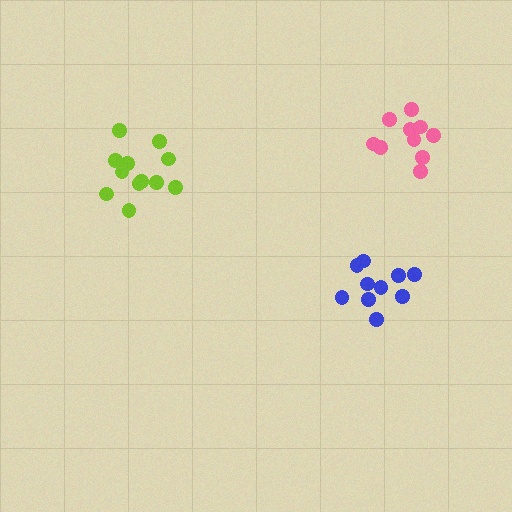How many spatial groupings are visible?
There are 3 spatial groupings.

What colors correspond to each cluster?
The clusters are colored: pink, lime, blue.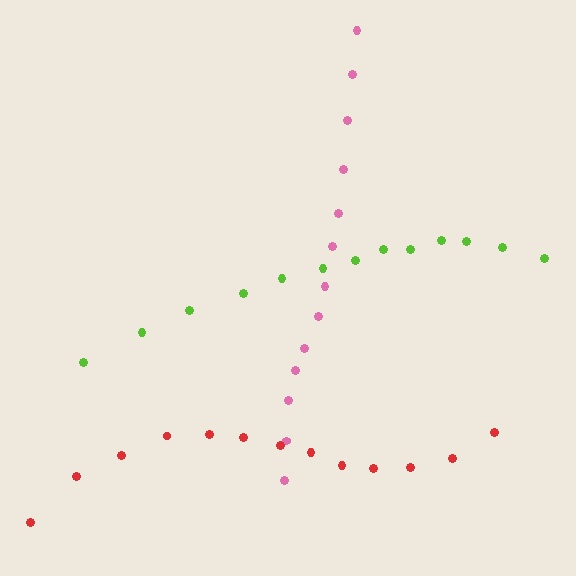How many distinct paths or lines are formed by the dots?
There are 3 distinct paths.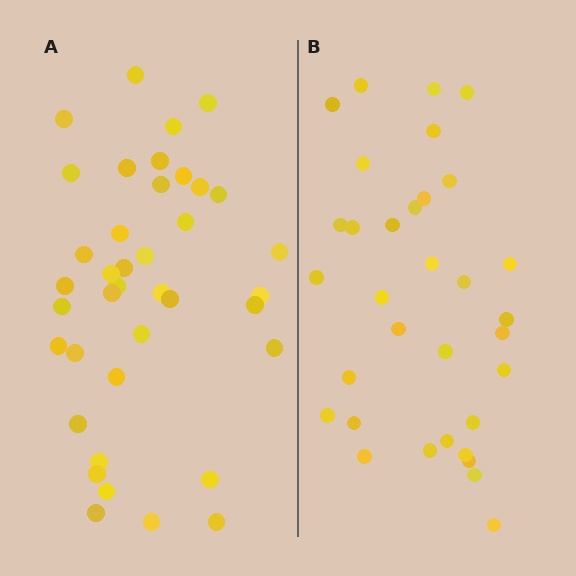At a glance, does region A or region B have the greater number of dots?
Region A (the left region) has more dots.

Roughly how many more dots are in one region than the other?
Region A has about 6 more dots than region B.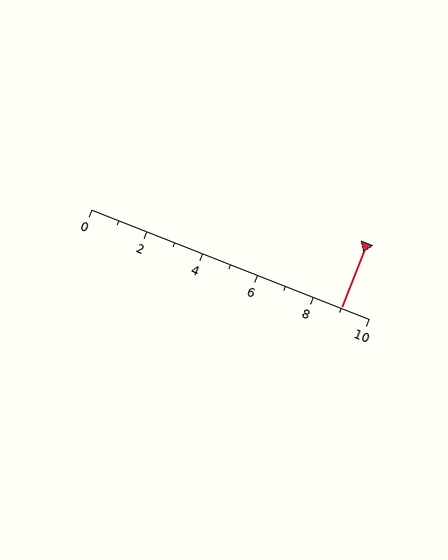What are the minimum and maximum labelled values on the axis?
The axis runs from 0 to 10.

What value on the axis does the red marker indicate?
The marker indicates approximately 9.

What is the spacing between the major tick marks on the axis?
The major ticks are spaced 2 apart.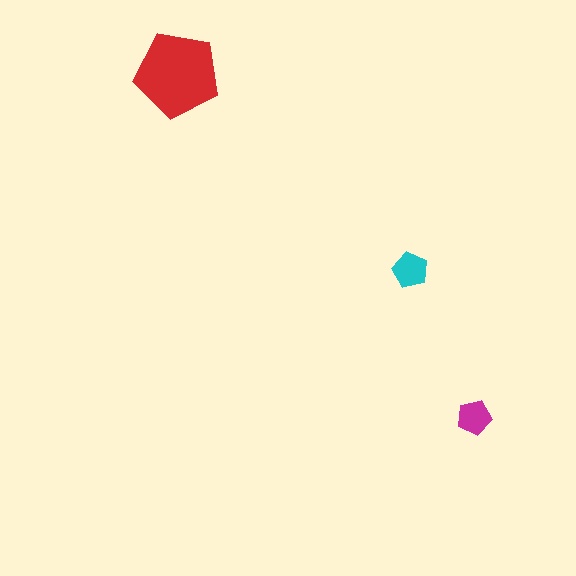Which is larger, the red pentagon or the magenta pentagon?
The red one.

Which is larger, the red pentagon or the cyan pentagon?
The red one.